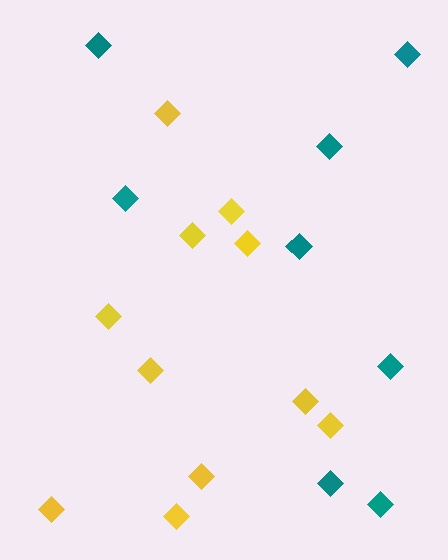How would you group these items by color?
There are 2 groups: one group of teal diamonds (8) and one group of yellow diamonds (11).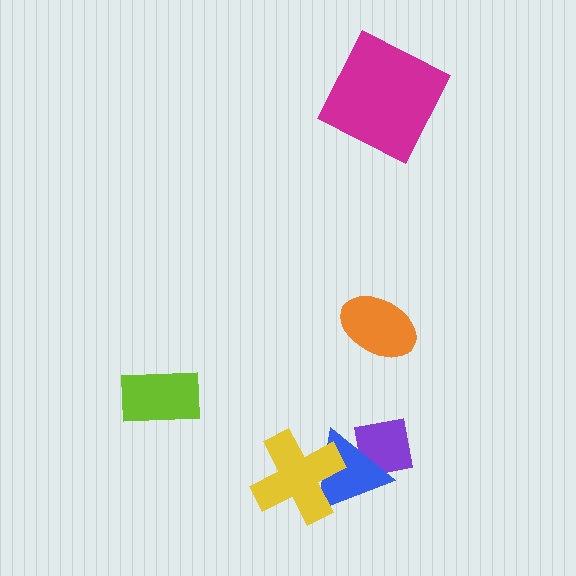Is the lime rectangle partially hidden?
No, no other shape covers it.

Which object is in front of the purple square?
The blue triangle is in front of the purple square.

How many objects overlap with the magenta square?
0 objects overlap with the magenta square.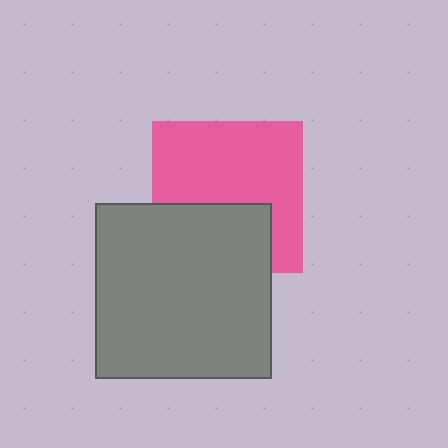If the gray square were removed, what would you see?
You would see the complete pink square.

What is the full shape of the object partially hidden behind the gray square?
The partially hidden object is a pink square.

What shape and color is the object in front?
The object in front is a gray square.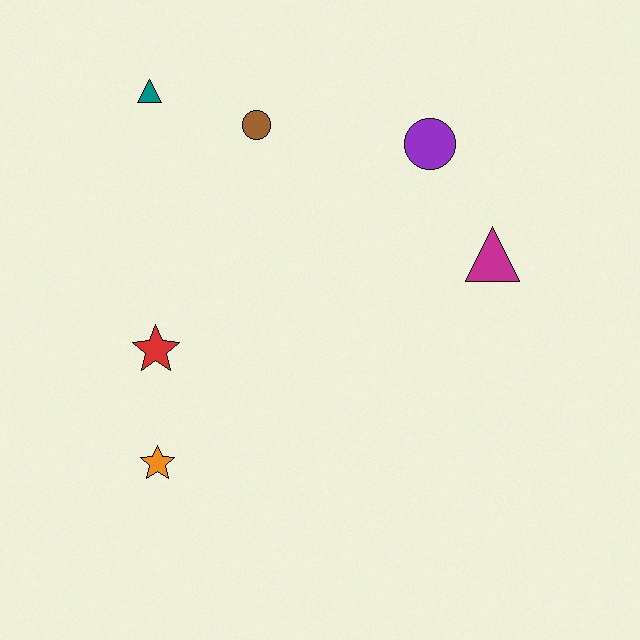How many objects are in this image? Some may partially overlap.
There are 6 objects.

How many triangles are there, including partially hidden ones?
There are 2 triangles.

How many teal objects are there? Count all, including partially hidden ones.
There is 1 teal object.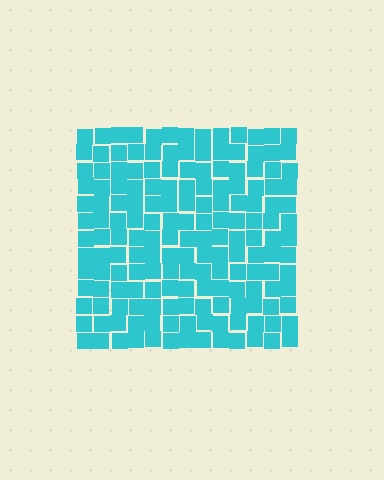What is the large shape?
The large shape is a square.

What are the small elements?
The small elements are squares.